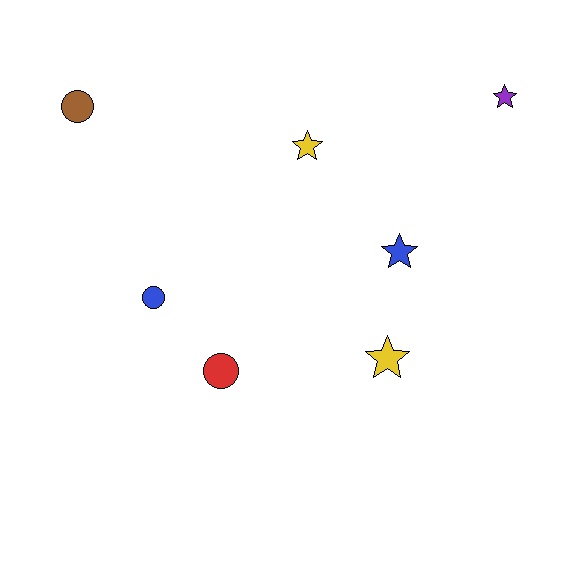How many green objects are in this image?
There are no green objects.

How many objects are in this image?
There are 7 objects.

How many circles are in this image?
There are 3 circles.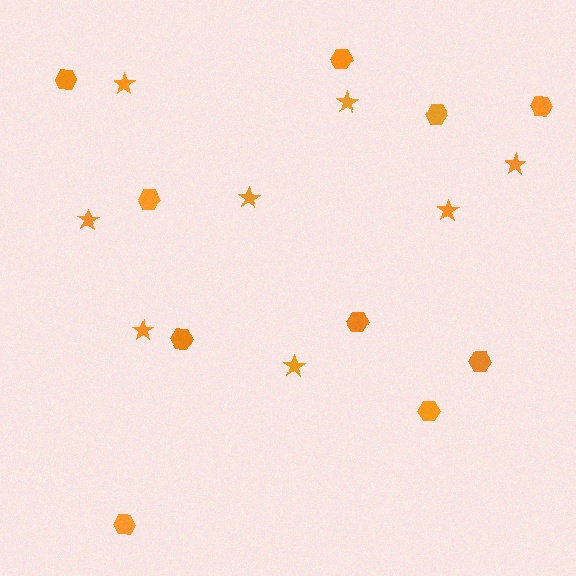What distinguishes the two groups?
There are 2 groups: one group of stars (8) and one group of hexagons (10).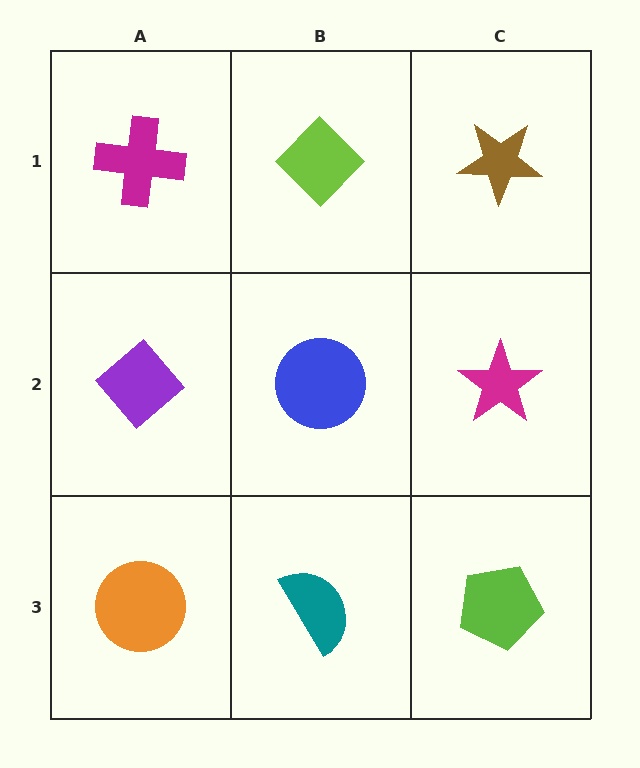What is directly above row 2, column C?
A brown star.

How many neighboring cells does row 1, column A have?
2.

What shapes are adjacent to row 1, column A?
A purple diamond (row 2, column A), a lime diamond (row 1, column B).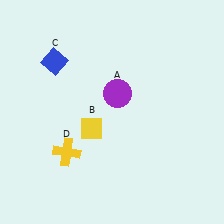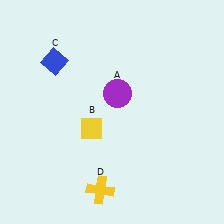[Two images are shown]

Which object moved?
The yellow cross (D) moved down.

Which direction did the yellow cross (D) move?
The yellow cross (D) moved down.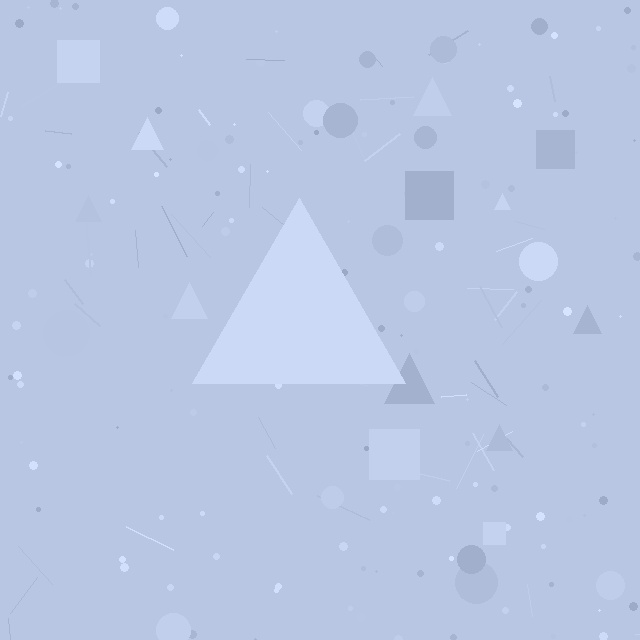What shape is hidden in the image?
A triangle is hidden in the image.